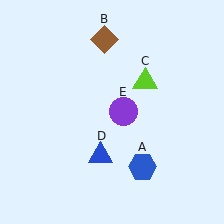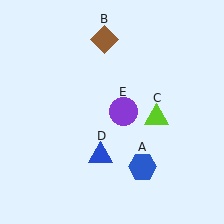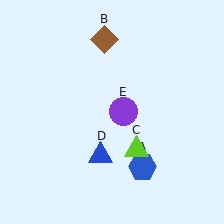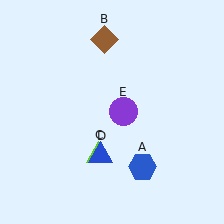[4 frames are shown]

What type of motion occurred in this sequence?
The lime triangle (object C) rotated clockwise around the center of the scene.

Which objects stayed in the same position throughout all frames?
Blue hexagon (object A) and brown diamond (object B) and blue triangle (object D) and purple circle (object E) remained stationary.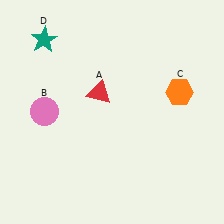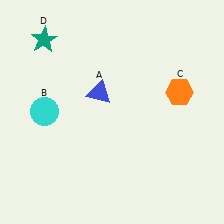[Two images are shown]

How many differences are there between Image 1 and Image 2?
There are 2 differences between the two images.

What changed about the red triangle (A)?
In Image 1, A is red. In Image 2, it changed to blue.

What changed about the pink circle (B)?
In Image 1, B is pink. In Image 2, it changed to cyan.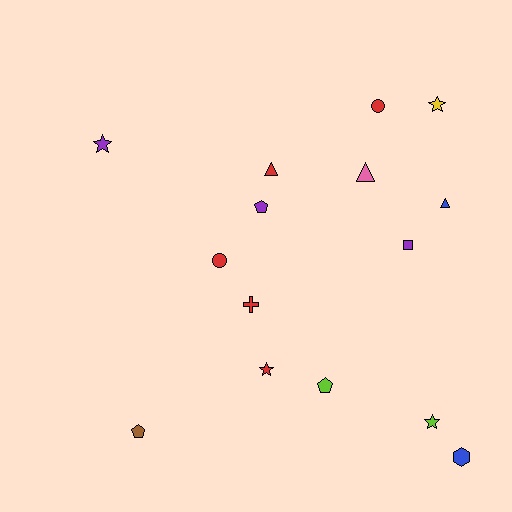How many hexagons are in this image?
There is 1 hexagon.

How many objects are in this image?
There are 15 objects.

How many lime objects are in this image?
There are 2 lime objects.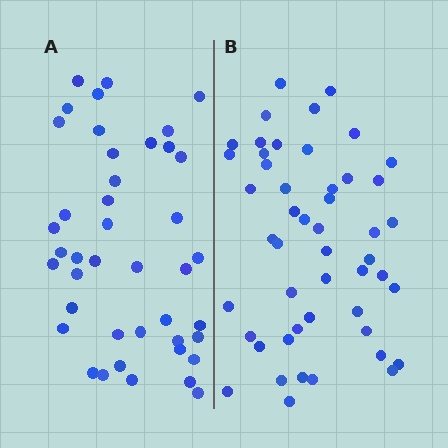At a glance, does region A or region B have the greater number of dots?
Region B (the right region) has more dots.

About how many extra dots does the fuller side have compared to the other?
Region B has roughly 8 or so more dots than region A.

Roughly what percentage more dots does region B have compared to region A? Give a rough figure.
About 15% more.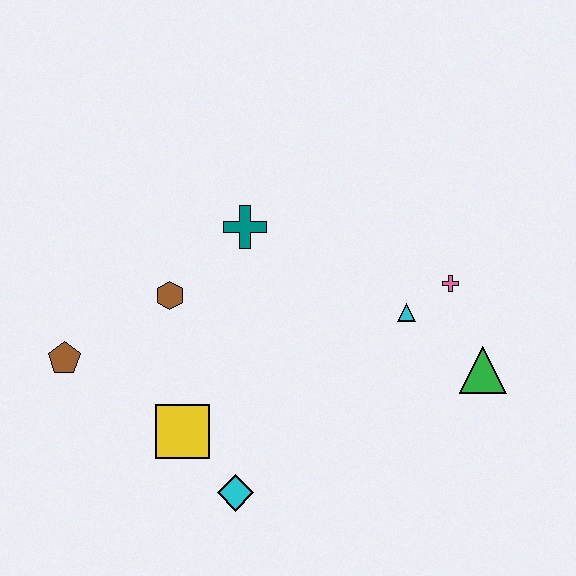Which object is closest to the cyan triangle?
The pink cross is closest to the cyan triangle.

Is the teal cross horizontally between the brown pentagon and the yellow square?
No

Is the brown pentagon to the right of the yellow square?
No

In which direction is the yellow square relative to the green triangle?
The yellow square is to the left of the green triangle.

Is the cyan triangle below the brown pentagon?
No